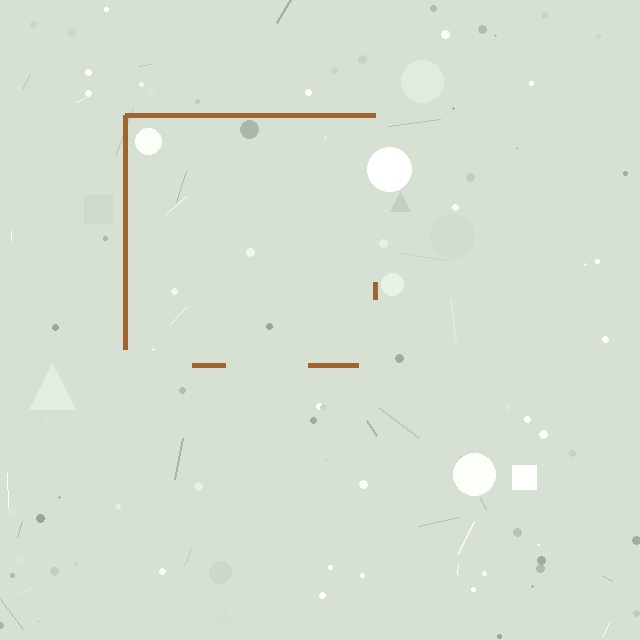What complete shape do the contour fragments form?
The contour fragments form a square.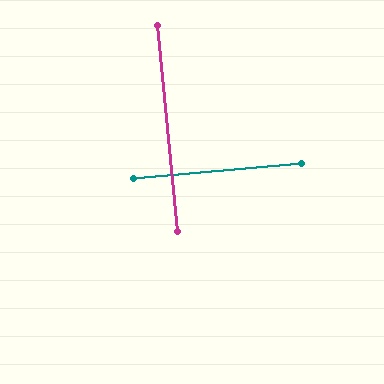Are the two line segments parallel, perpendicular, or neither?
Perpendicular — they meet at approximately 90°.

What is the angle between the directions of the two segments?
Approximately 90 degrees.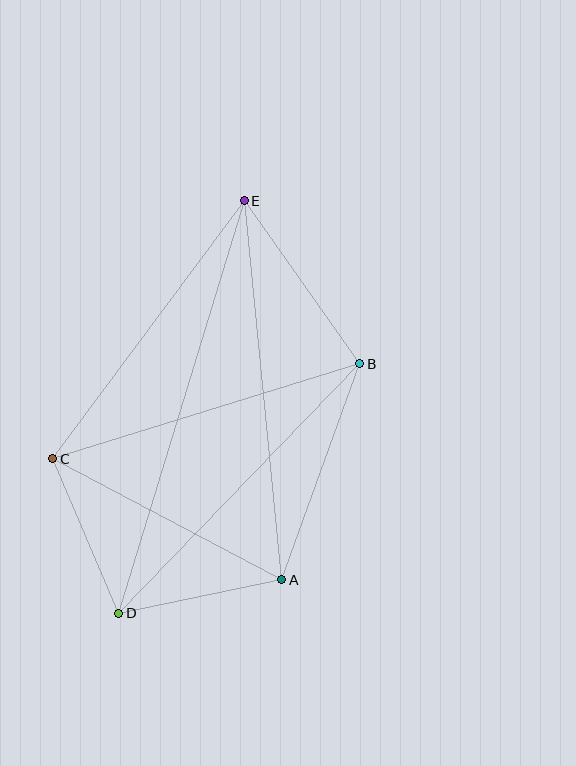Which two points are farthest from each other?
Points D and E are farthest from each other.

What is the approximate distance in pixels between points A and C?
The distance between A and C is approximately 259 pixels.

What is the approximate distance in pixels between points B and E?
The distance between B and E is approximately 200 pixels.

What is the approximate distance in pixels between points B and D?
The distance between B and D is approximately 347 pixels.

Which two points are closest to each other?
Points A and D are closest to each other.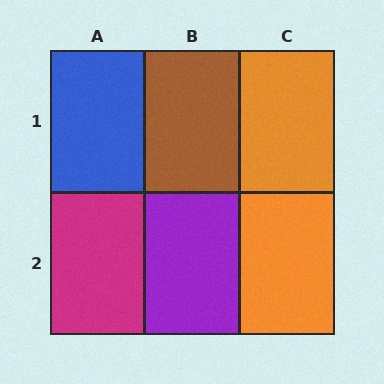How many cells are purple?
1 cell is purple.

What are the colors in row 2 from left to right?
Magenta, purple, orange.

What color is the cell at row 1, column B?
Brown.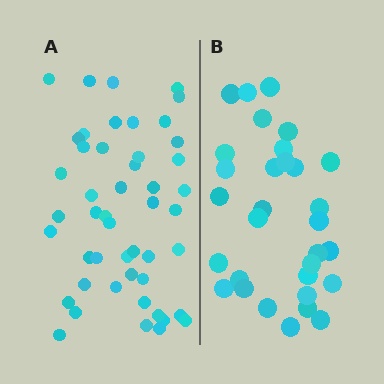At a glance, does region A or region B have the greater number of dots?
Region A (the left region) has more dots.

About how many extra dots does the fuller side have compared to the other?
Region A has approximately 15 more dots than region B.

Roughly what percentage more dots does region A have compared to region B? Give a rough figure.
About 55% more.